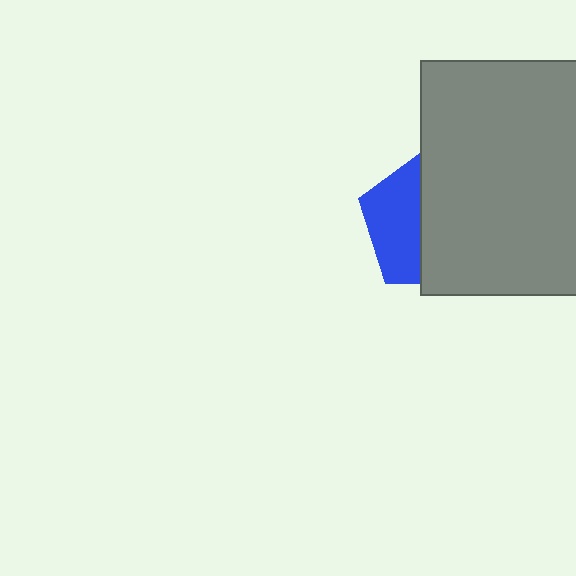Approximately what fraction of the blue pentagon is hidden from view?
Roughly 61% of the blue pentagon is hidden behind the gray rectangle.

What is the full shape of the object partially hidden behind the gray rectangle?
The partially hidden object is a blue pentagon.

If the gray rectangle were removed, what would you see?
You would see the complete blue pentagon.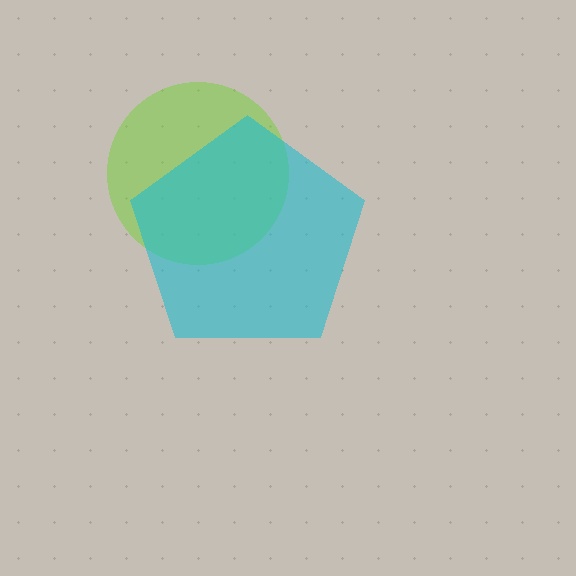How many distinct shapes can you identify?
There are 2 distinct shapes: a lime circle, a cyan pentagon.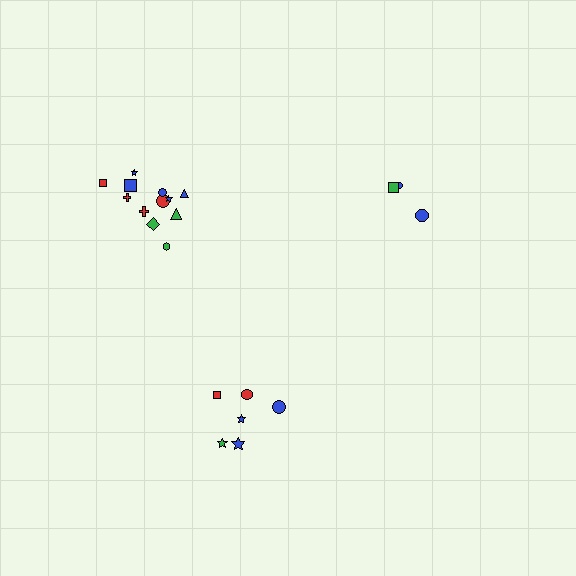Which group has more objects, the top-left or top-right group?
The top-left group.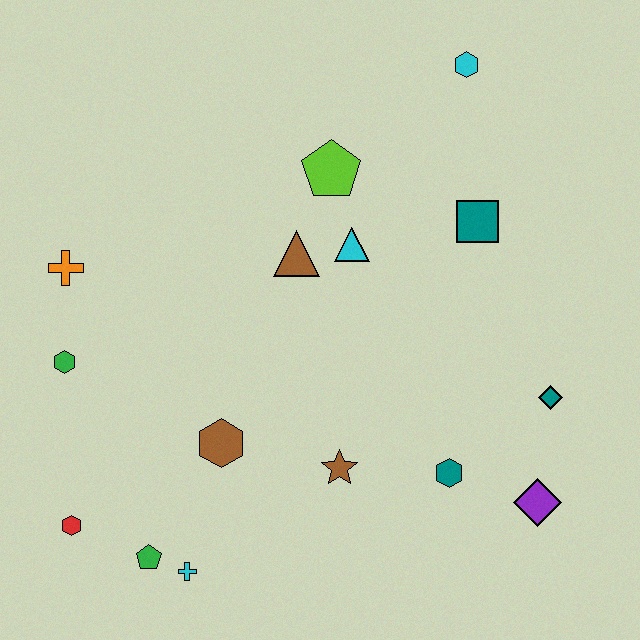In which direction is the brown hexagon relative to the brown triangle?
The brown hexagon is below the brown triangle.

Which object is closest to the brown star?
The teal hexagon is closest to the brown star.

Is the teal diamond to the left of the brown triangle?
No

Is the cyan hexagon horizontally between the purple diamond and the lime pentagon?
Yes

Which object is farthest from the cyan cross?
The cyan hexagon is farthest from the cyan cross.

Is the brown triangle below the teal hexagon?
No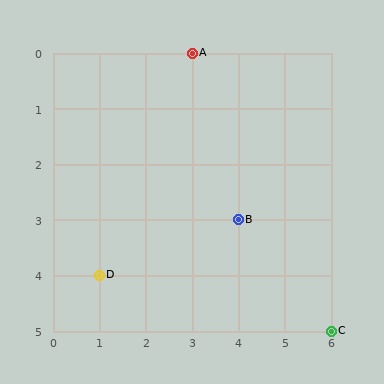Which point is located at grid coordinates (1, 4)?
Point D is at (1, 4).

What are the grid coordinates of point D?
Point D is at grid coordinates (1, 4).